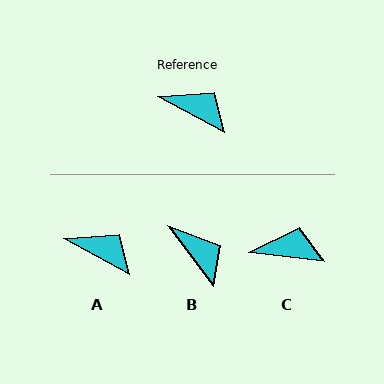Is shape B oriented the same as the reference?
No, it is off by about 24 degrees.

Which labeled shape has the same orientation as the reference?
A.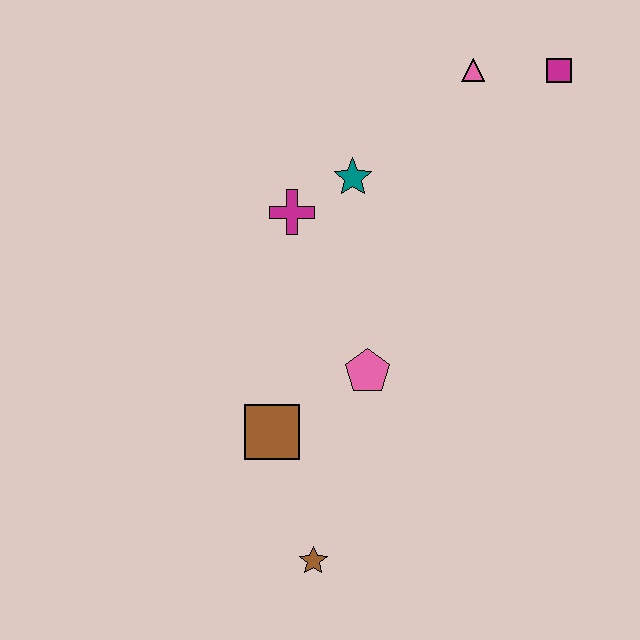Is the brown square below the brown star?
No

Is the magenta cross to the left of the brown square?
No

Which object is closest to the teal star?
The magenta cross is closest to the teal star.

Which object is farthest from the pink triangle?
The brown star is farthest from the pink triangle.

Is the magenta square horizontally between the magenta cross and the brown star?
No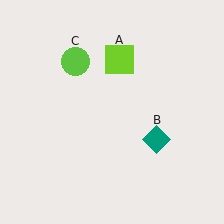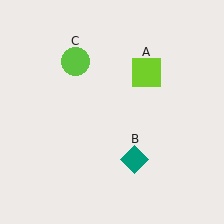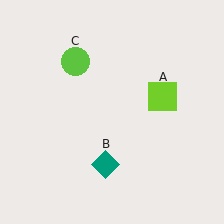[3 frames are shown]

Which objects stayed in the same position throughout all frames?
Lime circle (object C) remained stationary.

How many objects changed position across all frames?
2 objects changed position: lime square (object A), teal diamond (object B).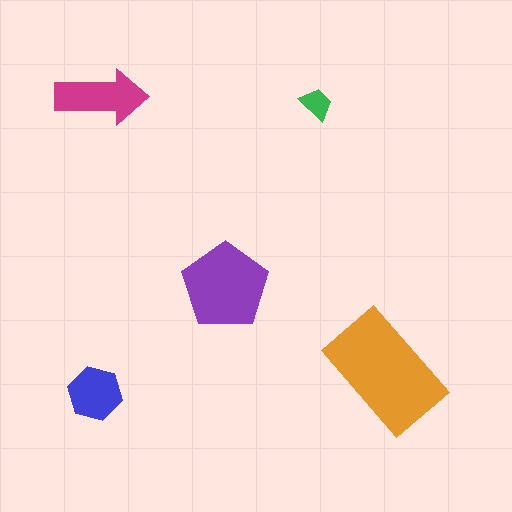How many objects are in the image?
There are 5 objects in the image.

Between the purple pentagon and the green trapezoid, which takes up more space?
The purple pentagon.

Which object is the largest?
The orange rectangle.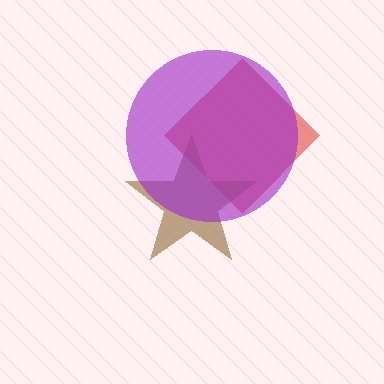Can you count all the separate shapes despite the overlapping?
Yes, there are 3 separate shapes.